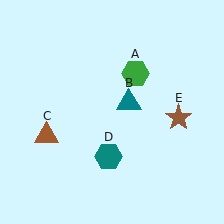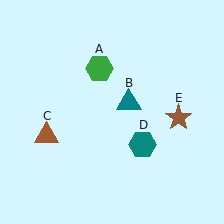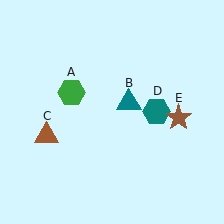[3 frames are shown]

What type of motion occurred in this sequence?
The green hexagon (object A), teal hexagon (object D) rotated counterclockwise around the center of the scene.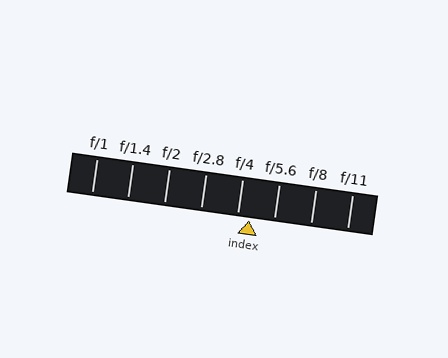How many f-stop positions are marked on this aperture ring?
There are 8 f-stop positions marked.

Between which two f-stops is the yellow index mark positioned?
The index mark is between f/4 and f/5.6.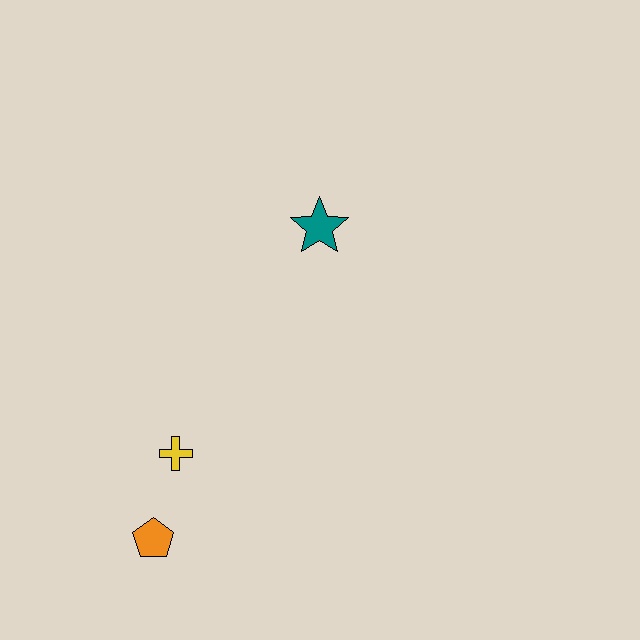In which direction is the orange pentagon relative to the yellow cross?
The orange pentagon is below the yellow cross.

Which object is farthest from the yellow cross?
The teal star is farthest from the yellow cross.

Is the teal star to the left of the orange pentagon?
No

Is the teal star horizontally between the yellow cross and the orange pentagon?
No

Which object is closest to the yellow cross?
The orange pentagon is closest to the yellow cross.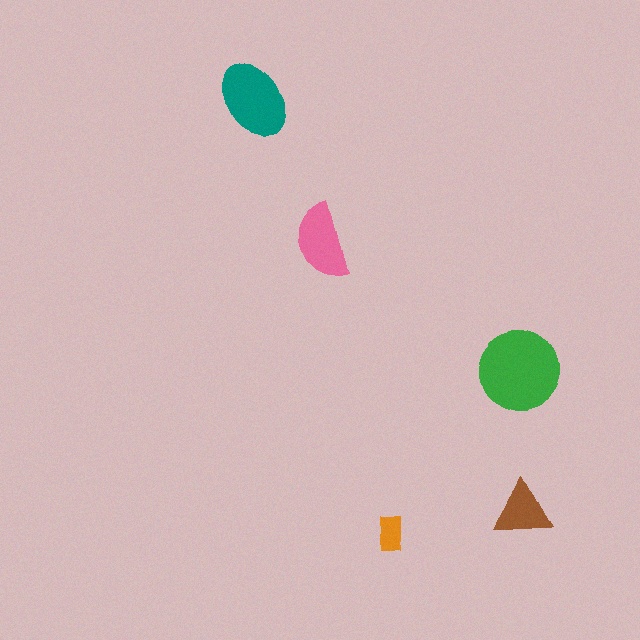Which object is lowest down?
The orange rectangle is bottommost.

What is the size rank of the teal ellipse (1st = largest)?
2nd.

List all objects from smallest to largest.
The orange rectangle, the brown triangle, the pink semicircle, the teal ellipse, the green circle.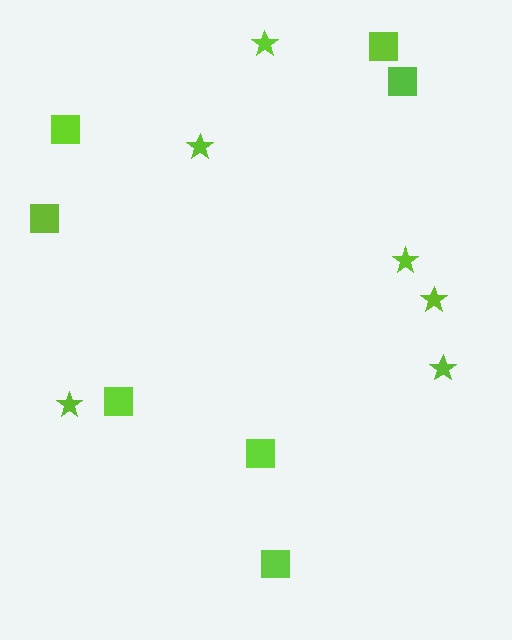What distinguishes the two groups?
There are 2 groups: one group of stars (6) and one group of squares (7).